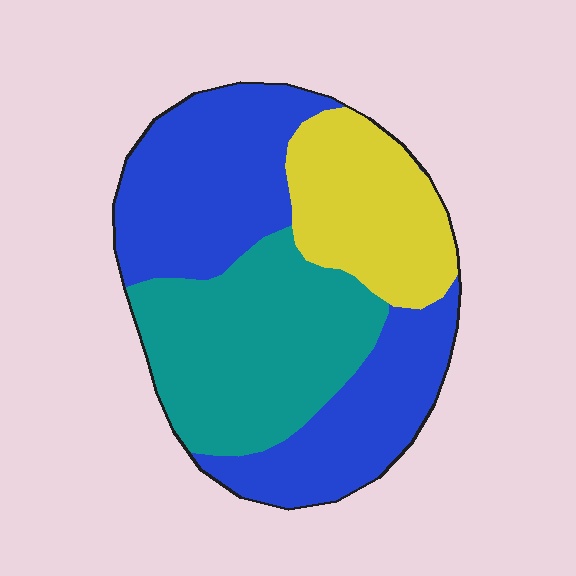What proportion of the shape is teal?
Teal takes up about one third (1/3) of the shape.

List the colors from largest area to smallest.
From largest to smallest: blue, teal, yellow.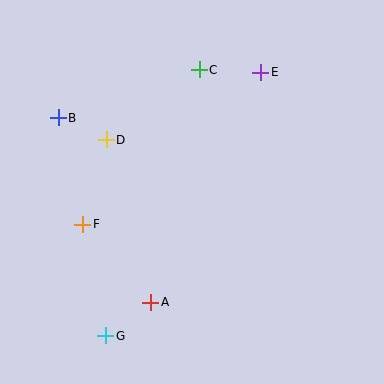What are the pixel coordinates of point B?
Point B is at (58, 118).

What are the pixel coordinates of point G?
Point G is at (106, 336).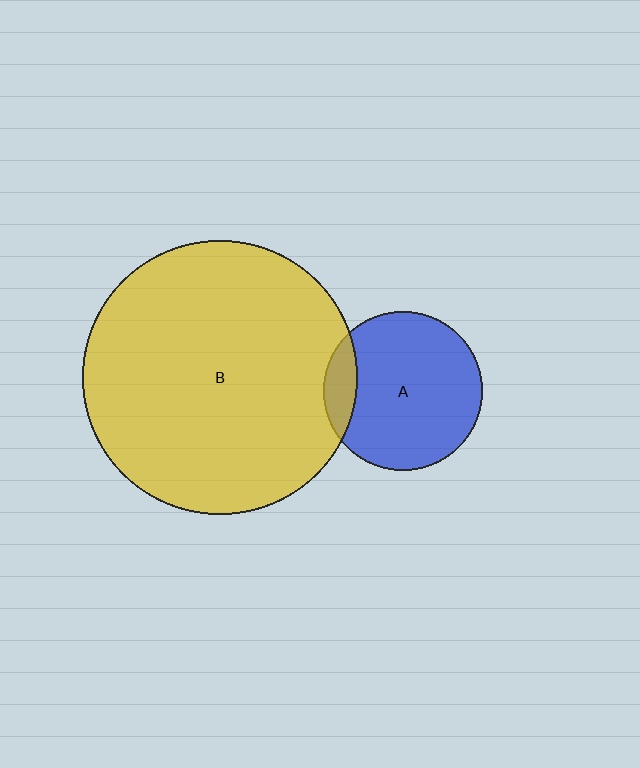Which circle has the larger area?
Circle B (yellow).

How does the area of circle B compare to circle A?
Approximately 3.0 times.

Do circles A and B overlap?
Yes.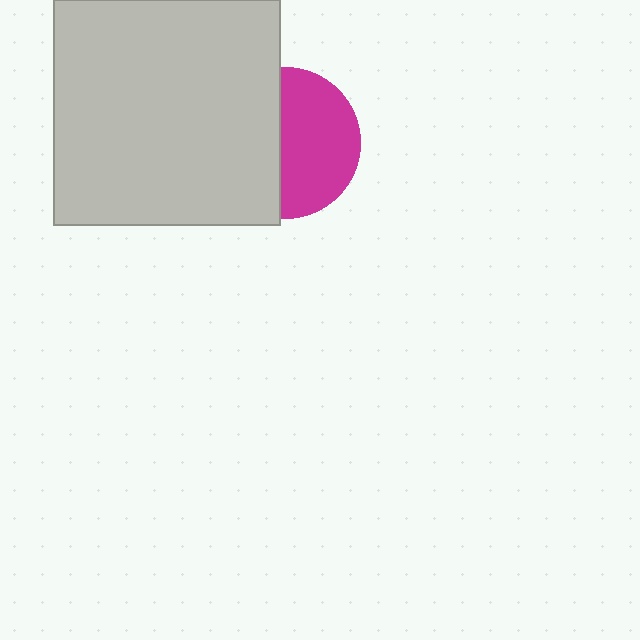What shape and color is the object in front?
The object in front is a light gray square.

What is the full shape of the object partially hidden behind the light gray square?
The partially hidden object is a magenta circle.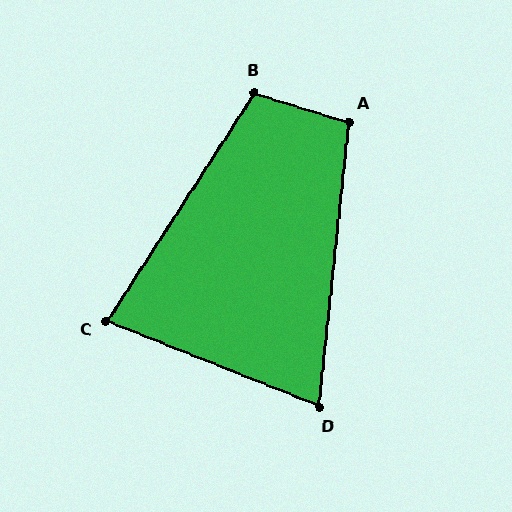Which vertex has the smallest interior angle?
D, at approximately 74 degrees.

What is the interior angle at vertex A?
Approximately 101 degrees (obtuse).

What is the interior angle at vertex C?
Approximately 79 degrees (acute).